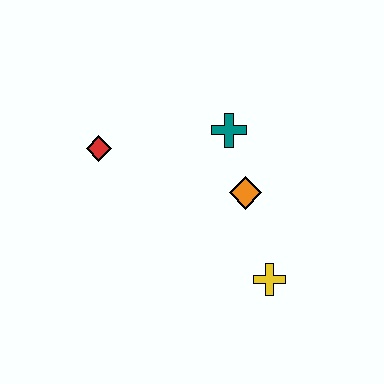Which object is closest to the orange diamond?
The teal cross is closest to the orange diamond.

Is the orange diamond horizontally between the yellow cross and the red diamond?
Yes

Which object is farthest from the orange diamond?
The red diamond is farthest from the orange diamond.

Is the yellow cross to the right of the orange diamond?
Yes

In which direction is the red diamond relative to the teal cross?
The red diamond is to the left of the teal cross.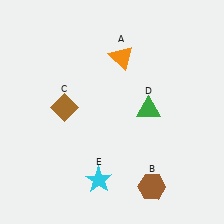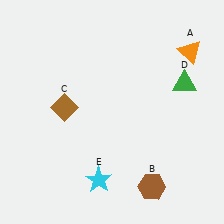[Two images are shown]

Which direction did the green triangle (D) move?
The green triangle (D) moved right.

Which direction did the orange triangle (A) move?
The orange triangle (A) moved right.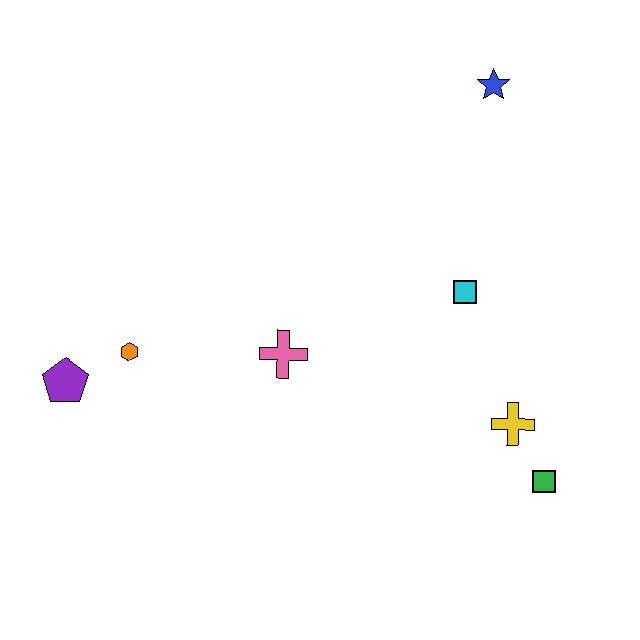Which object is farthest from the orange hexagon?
The blue star is farthest from the orange hexagon.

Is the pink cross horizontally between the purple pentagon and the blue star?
Yes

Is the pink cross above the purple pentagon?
Yes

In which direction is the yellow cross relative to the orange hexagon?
The yellow cross is to the right of the orange hexagon.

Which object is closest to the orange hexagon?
The purple pentagon is closest to the orange hexagon.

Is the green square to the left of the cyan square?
No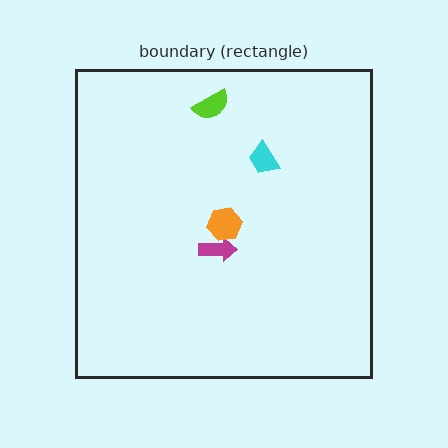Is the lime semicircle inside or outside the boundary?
Inside.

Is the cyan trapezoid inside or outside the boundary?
Inside.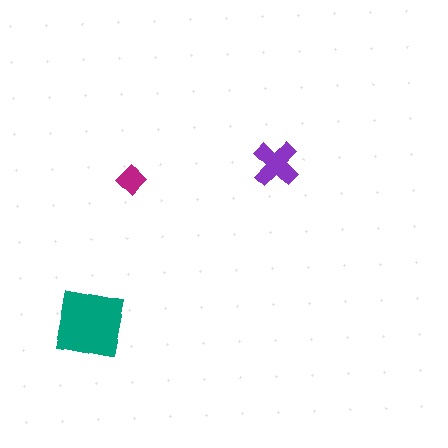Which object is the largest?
The teal square.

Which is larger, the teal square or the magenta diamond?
The teal square.